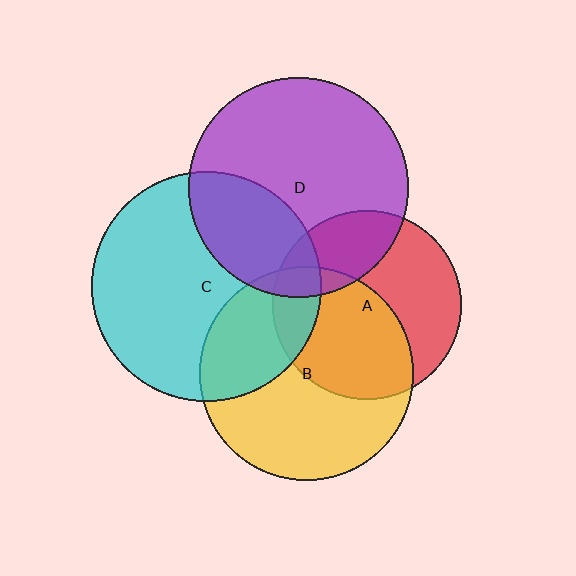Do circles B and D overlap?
Yes.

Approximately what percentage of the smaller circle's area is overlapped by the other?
Approximately 5%.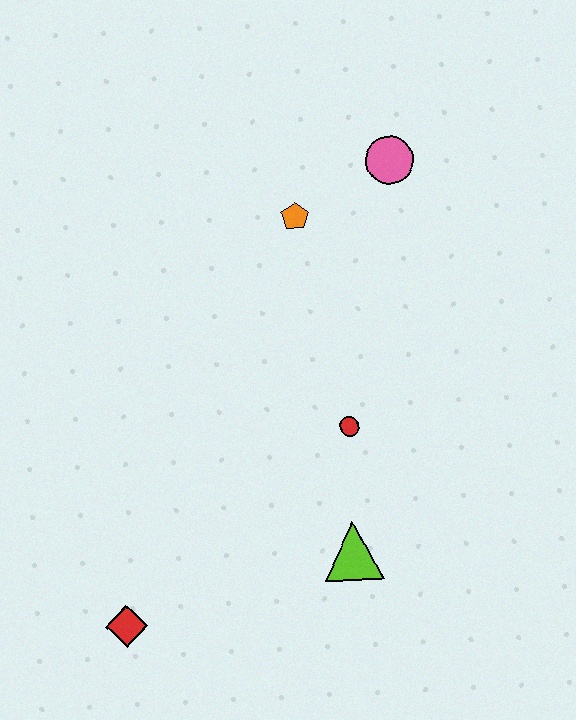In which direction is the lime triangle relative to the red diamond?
The lime triangle is to the right of the red diamond.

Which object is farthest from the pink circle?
The red diamond is farthest from the pink circle.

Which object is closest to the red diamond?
The lime triangle is closest to the red diamond.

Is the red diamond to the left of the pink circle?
Yes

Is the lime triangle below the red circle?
Yes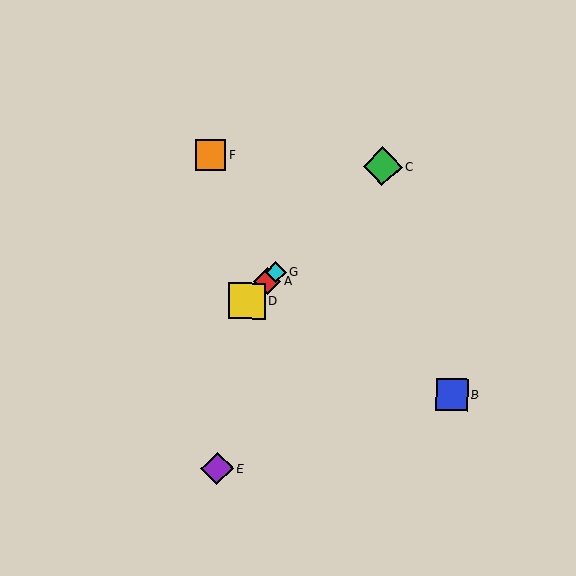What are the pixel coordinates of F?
Object F is at (210, 155).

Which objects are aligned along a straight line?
Objects A, C, D, G are aligned along a straight line.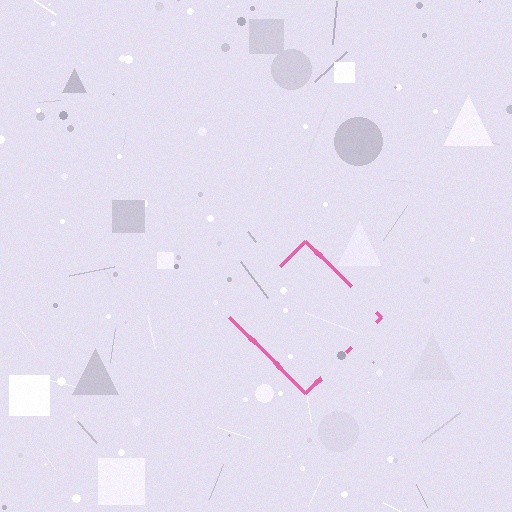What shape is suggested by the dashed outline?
The dashed outline suggests a diamond.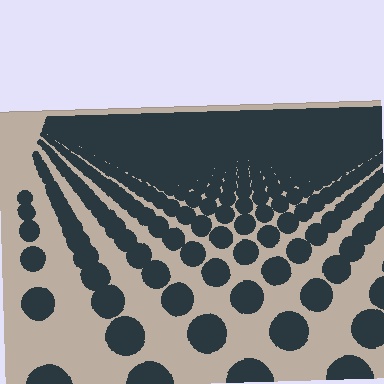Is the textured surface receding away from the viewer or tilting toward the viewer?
The surface is receding away from the viewer. Texture elements get smaller and denser toward the top.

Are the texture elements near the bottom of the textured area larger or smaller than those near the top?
Larger. Near the bottom, elements are closer to the viewer and appear at a bigger on-screen size.